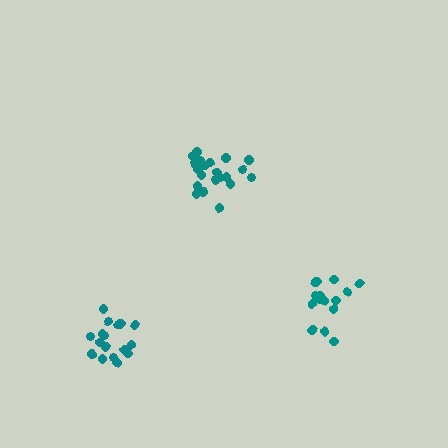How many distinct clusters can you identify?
There are 3 distinct clusters.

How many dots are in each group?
Group 1: 15 dots, Group 2: 21 dots, Group 3: 17 dots (53 total).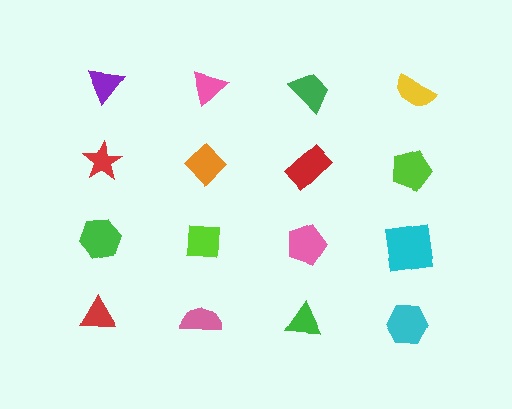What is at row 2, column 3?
A red rectangle.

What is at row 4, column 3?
A green triangle.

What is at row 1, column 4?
A yellow semicircle.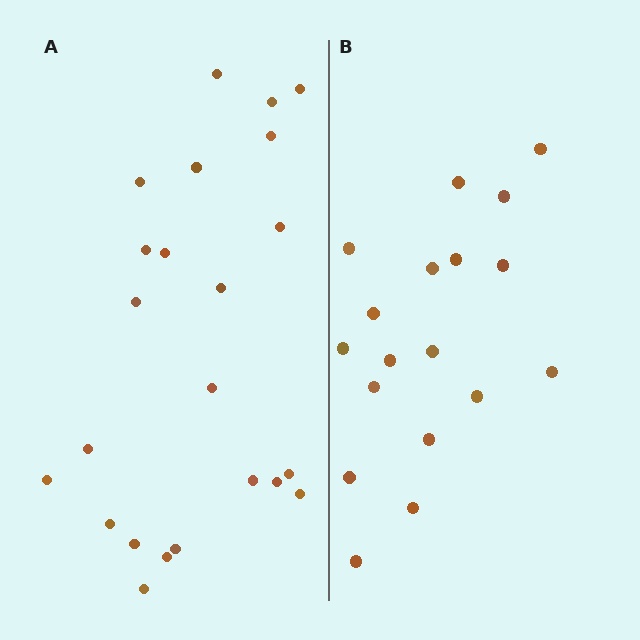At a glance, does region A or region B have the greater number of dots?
Region A (the left region) has more dots.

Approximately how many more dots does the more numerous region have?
Region A has about 5 more dots than region B.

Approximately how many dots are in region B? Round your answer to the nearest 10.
About 20 dots. (The exact count is 18, which rounds to 20.)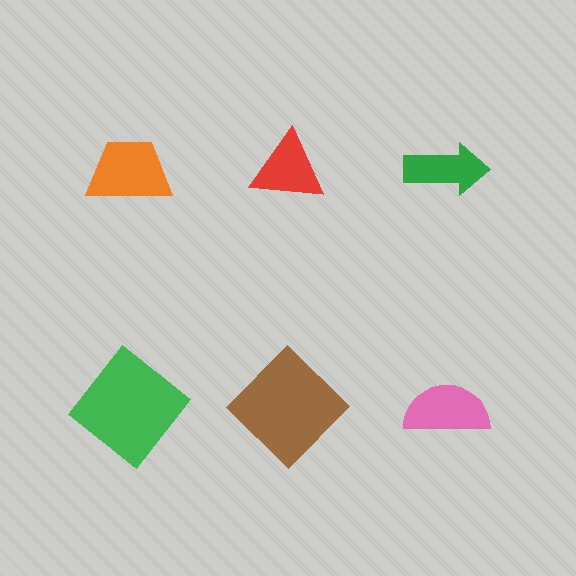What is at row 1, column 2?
A red triangle.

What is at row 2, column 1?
A green diamond.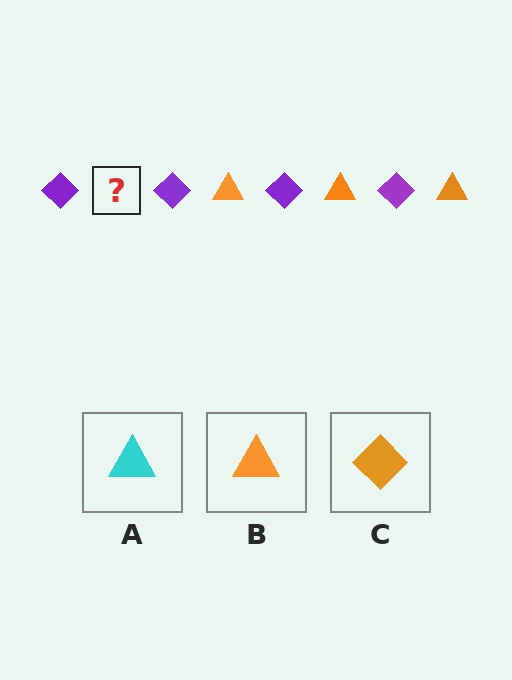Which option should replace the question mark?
Option B.